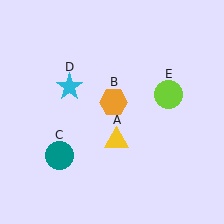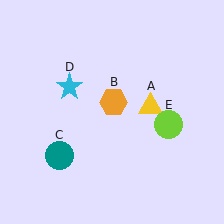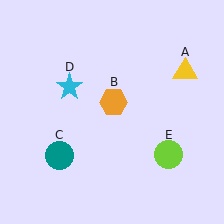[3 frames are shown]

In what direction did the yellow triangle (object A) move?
The yellow triangle (object A) moved up and to the right.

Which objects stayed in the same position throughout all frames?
Orange hexagon (object B) and teal circle (object C) and cyan star (object D) remained stationary.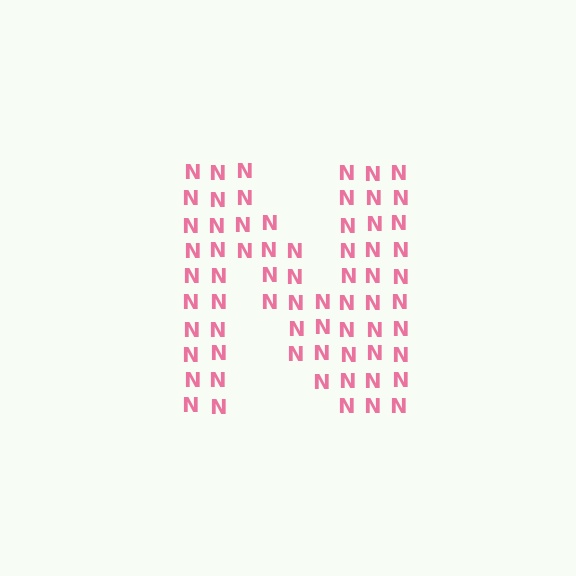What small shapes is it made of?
It is made of small letter N's.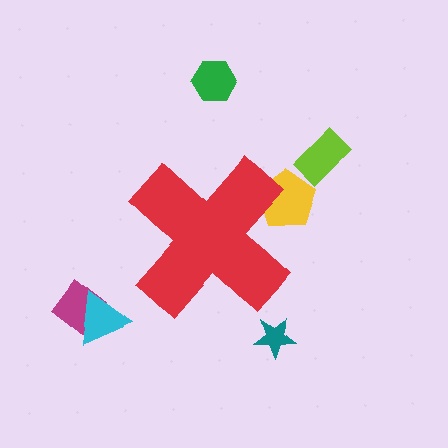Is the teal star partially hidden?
No, the teal star is fully visible.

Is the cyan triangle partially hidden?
No, the cyan triangle is fully visible.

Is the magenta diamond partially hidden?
No, the magenta diamond is fully visible.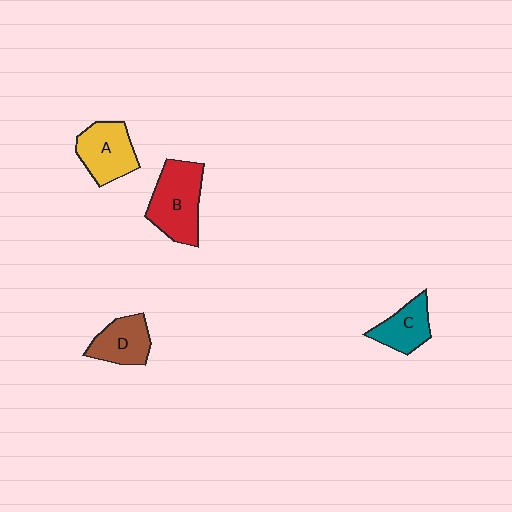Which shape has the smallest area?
Shape C (teal).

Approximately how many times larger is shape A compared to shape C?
Approximately 1.3 times.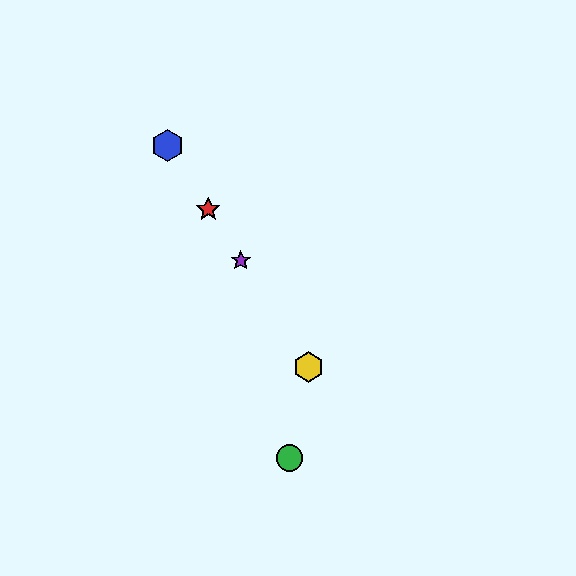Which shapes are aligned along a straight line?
The red star, the blue hexagon, the yellow hexagon, the purple star are aligned along a straight line.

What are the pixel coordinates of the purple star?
The purple star is at (241, 261).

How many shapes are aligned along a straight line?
4 shapes (the red star, the blue hexagon, the yellow hexagon, the purple star) are aligned along a straight line.